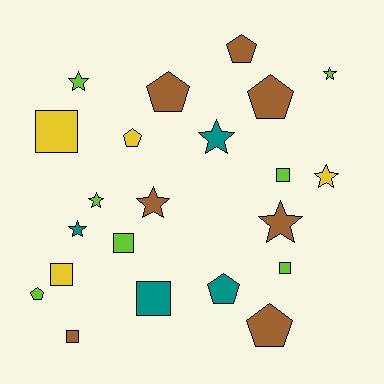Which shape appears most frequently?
Star, with 8 objects.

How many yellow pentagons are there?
There is 1 yellow pentagon.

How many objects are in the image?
There are 22 objects.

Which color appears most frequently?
Brown, with 7 objects.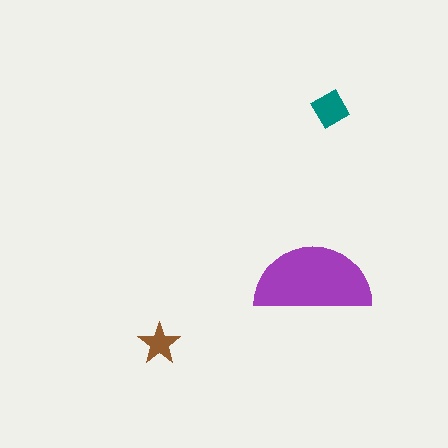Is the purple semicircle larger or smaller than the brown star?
Larger.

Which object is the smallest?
The brown star.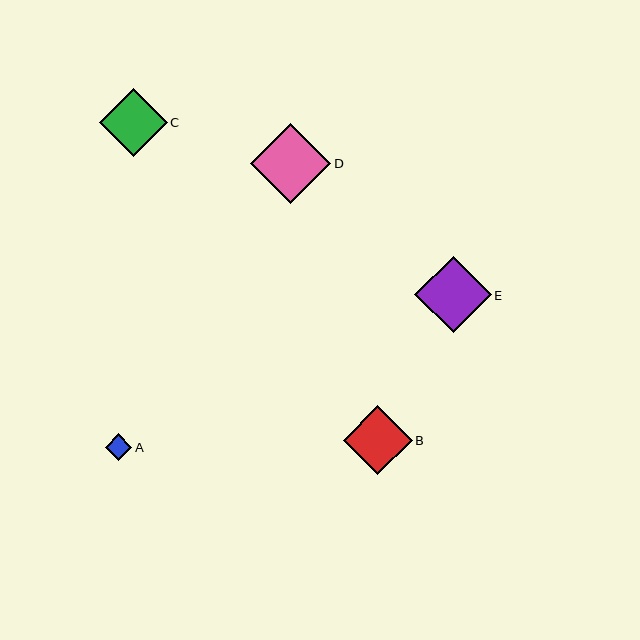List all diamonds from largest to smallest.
From largest to smallest: D, E, B, C, A.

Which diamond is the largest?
Diamond D is the largest with a size of approximately 80 pixels.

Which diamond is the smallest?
Diamond A is the smallest with a size of approximately 26 pixels.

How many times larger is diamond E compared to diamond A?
Diamond E is approximately 2.9 times the size of diamond A.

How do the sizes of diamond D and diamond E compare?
Diamond D and diamond E are approximately the same size.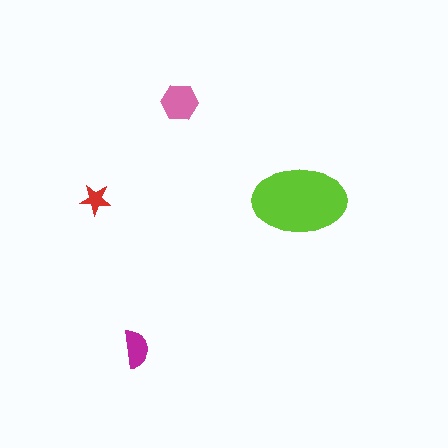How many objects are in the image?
There are 4 objects in the image.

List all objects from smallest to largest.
The red star, the magenta semicircle, the pink hexagon, the lime ellipse.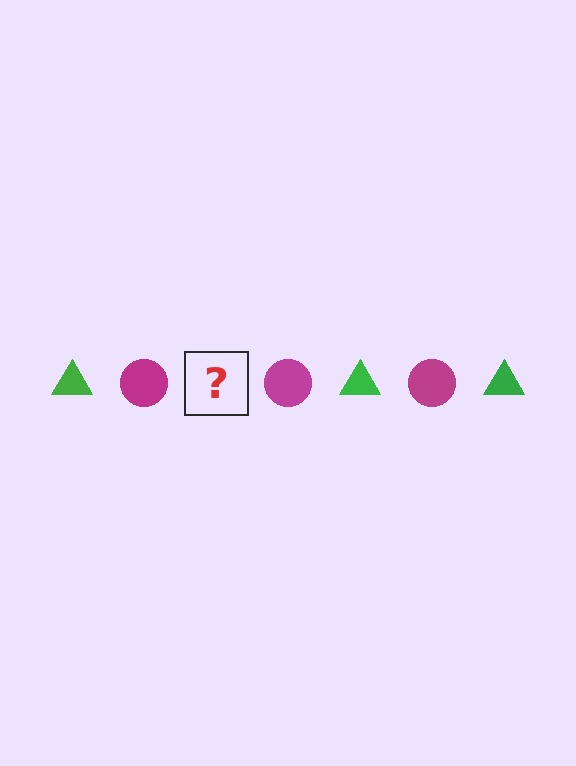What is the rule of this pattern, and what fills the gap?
The rule is that the pattern alternates between green triangle and magenta circle. The gap should be filled with a green triangle.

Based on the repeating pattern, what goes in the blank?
The blank should be a green triangle.